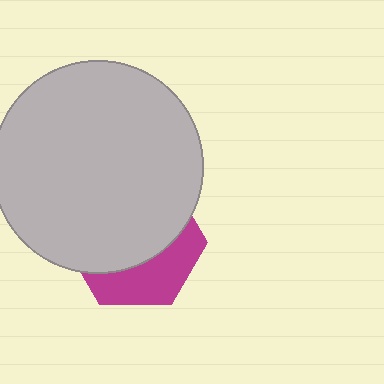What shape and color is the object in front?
The object in front is a light gray circle.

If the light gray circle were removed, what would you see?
You would see the complete magenta hexagon.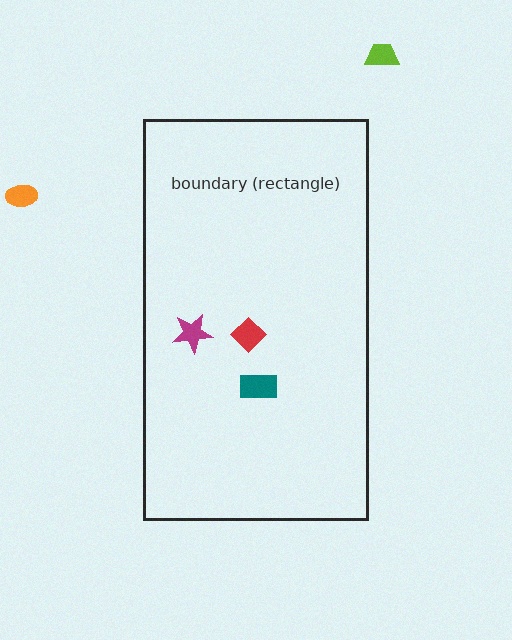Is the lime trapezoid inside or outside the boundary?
Outside.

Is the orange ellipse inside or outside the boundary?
Outside.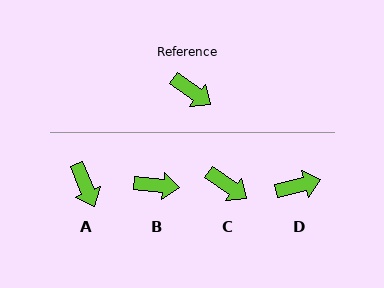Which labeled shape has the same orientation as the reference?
C.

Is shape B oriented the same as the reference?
No, it is off by about 30 degrees.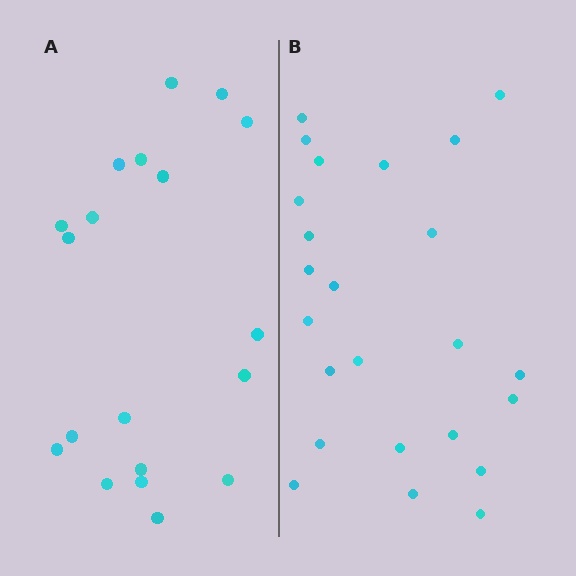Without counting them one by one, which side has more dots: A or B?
Region B (the right region) has more dots.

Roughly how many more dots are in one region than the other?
Region B has about 5 more dots than region A.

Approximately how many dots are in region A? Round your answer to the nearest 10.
About 20 dots. (The exact count is 19, which rounds to 20.)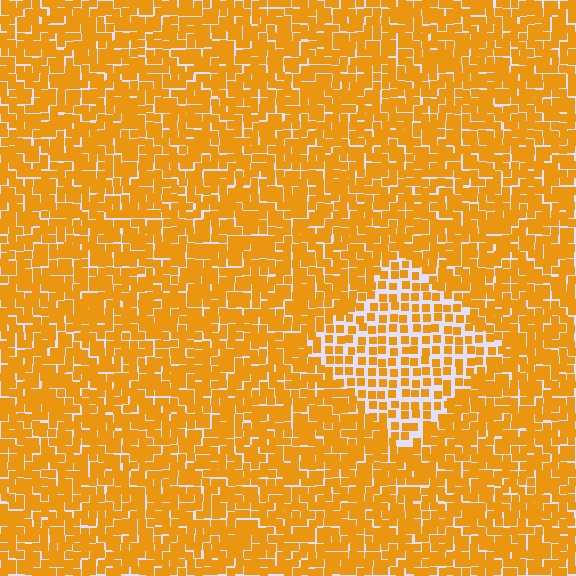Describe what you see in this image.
The image contains small orange elements arranged at two different densities. A diamond-shaped region is visible where the elements are less densely packed than the surrounding area.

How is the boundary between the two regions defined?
The boundary is defined by a change in element density (approximately 1.8x ratio). All elements are the same color, size, and shape.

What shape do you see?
I see a diamond.